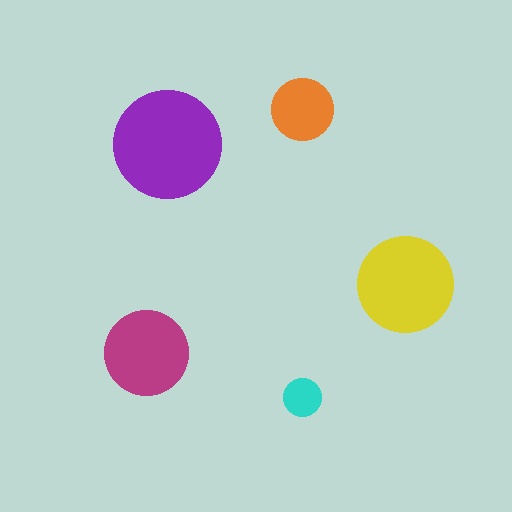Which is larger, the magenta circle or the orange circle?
The magenta one.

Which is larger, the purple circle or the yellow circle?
The purple one.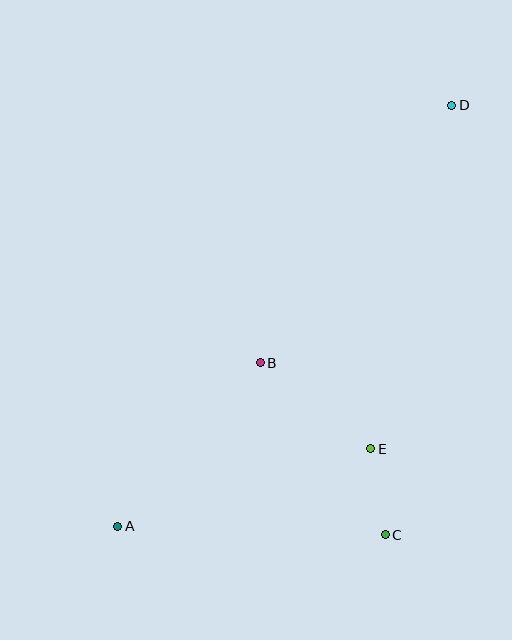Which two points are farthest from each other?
Points A and D are farthest from each other.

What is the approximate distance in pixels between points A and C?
The distance between A and C is approximately 268 pixels.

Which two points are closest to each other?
Points C and E are closest to each other.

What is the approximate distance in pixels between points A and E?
The distance between A and E is approximately 264 pixels.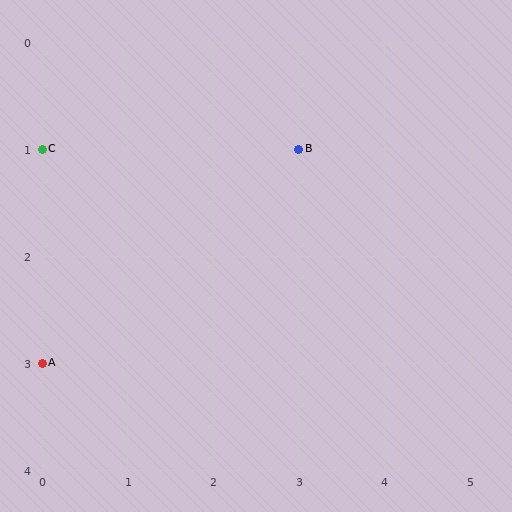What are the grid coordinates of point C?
Point C is at grid coordinates (0, 1).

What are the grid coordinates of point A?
Point A is at grid coordinates (0, 3).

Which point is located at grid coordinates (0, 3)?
Point A is at (0, 3).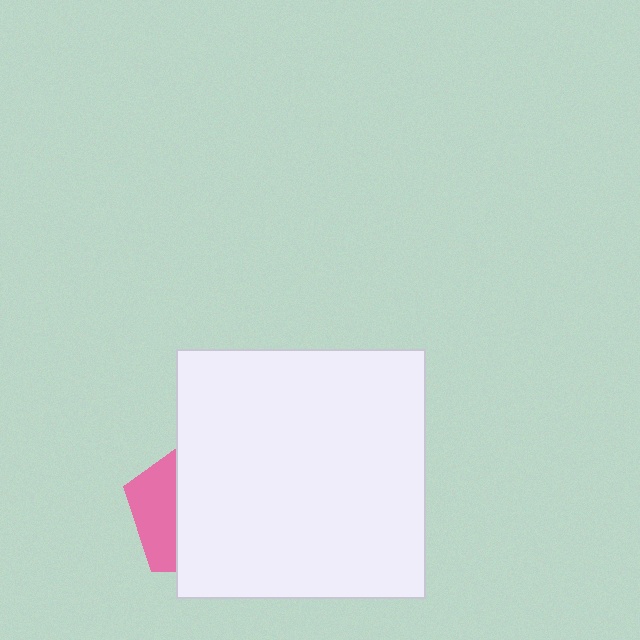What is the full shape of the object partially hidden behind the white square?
The partially hidden object is a pink pentagon.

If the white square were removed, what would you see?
You would see the complete pink pentagon.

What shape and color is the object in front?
The object in front is a white square.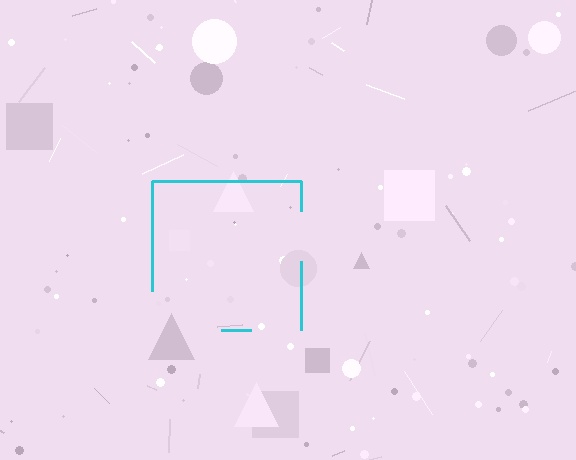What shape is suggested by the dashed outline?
The dashed outline suggests a square.